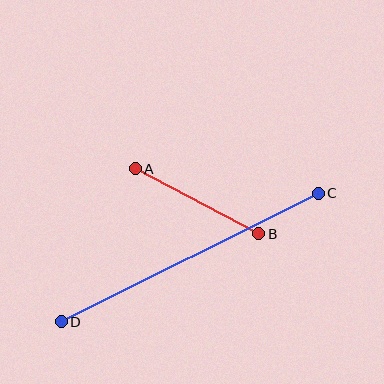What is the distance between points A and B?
The distance is approximately 140 pixels.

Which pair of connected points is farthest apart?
Points C and D are farthest apart.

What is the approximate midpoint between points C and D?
The midpoint is at approximately (190, 258) pixels.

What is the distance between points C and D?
The distance is approximately 287 pixels.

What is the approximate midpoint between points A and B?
The midpoint is at approximately (197, 201) pixels.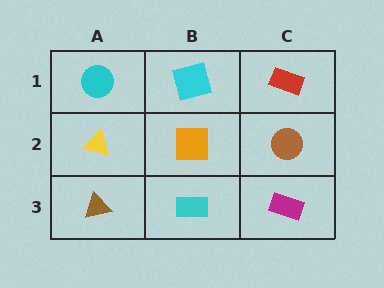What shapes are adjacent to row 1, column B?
An orange square (row 2, column B), a cyan circle (row 1, column A), a red rectangle (row 1, column C).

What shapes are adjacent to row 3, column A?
A yellow triangle (row 2, column A), a cyan rectangle (row 3, column B).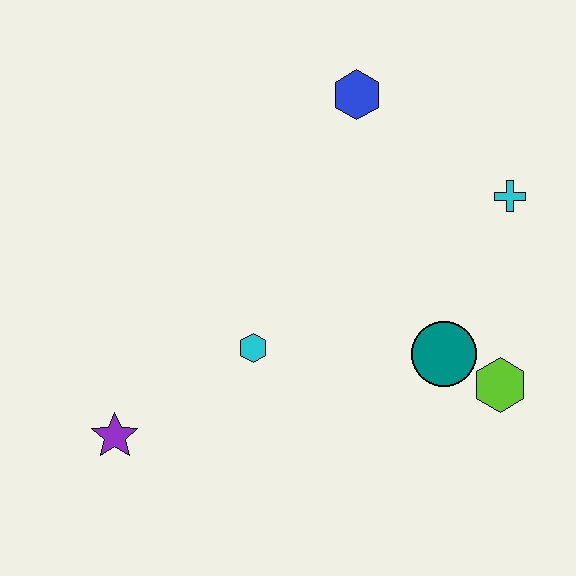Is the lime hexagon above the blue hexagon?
No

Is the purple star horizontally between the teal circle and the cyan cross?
No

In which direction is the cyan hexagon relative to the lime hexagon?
The cyan hexagon is to the left of the lime hexagon.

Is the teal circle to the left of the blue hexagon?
No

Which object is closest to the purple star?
The cyan hexagon is closest to the purple star.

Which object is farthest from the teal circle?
The purple star is farthest from the teal circle.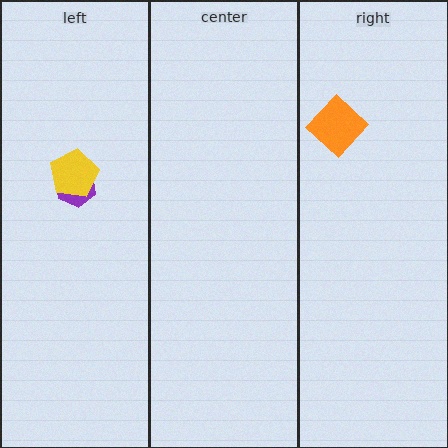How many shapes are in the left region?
2.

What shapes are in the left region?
The purple hexagon, the yellow pentagon.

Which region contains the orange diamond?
The right region.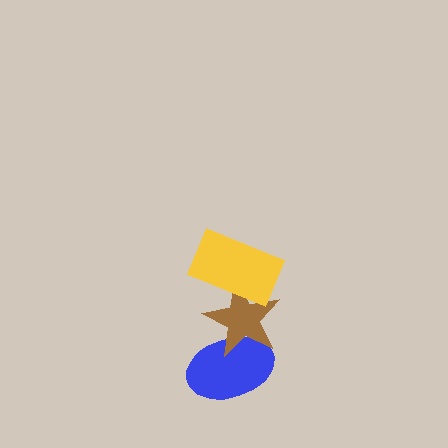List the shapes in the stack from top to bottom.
From top to bottom: the yellow rectangle, the brown star, the blue ellipse.